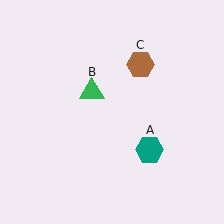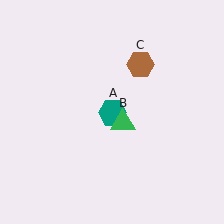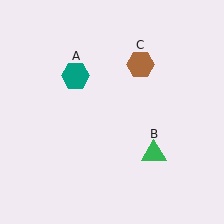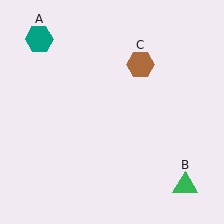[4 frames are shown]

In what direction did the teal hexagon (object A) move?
The teal hexagon (object A) moved up and to the left.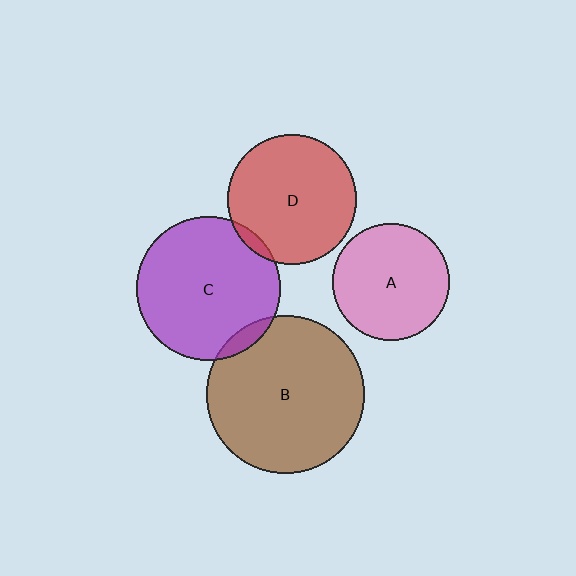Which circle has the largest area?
Circle B (brown).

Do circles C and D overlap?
Yes.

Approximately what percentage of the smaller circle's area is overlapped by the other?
Approximately 5%.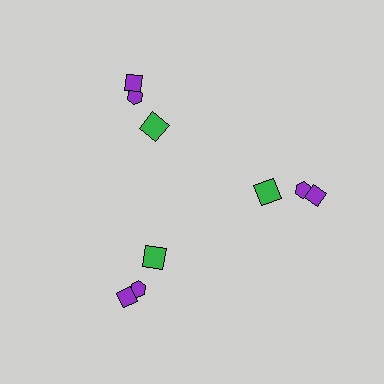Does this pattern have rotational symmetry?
Yes, this pattern has 3-fold rotational symmetry. It looks the same after rotating 120 degrees around the center.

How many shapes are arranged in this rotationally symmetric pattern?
There are 9 shapes, arranged in 3 groups of 3.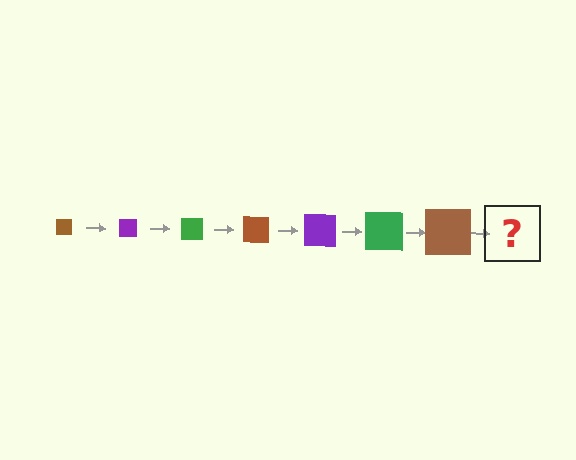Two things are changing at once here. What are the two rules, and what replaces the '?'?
The two rules are that the square grows larger each step and the color cycles through brown, purple, and green. The '?' should be a purple square, larger than the previous one.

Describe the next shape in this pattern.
It should be a purple square, larger than the previous one.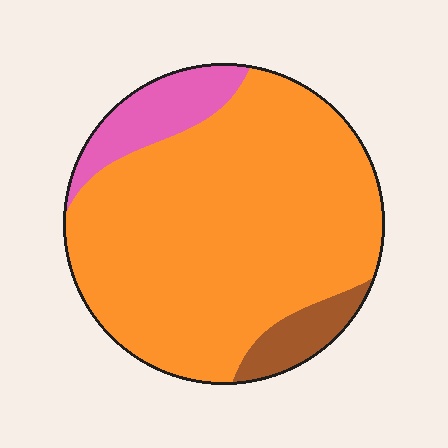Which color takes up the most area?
Orange, at roughly 80%.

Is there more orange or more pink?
Orange.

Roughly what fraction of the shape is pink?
Pink covers about 10% of the shape.